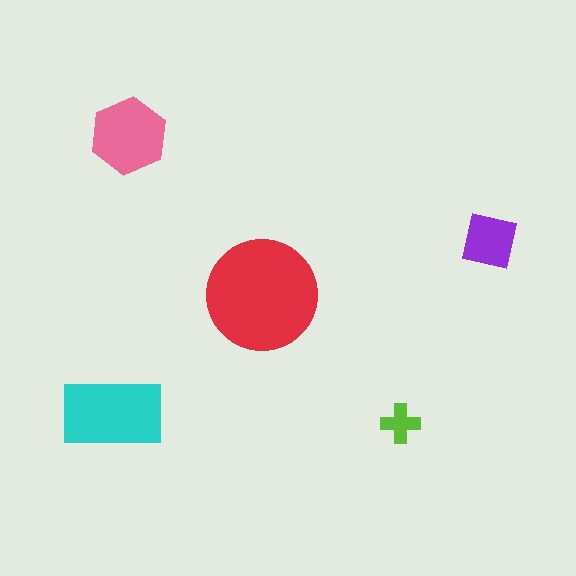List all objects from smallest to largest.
The lime cross, the purple square, the pink hexagon, the cyan rectangle, the red circle.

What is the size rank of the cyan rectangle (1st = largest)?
2nd.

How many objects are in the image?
There are 5 objects in the image.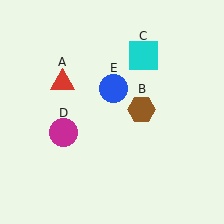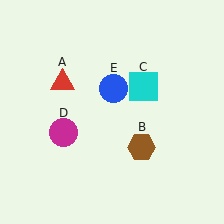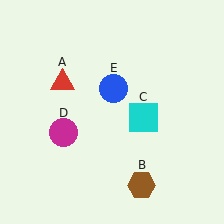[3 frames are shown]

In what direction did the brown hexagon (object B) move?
The brown hexagon (object B) moved down.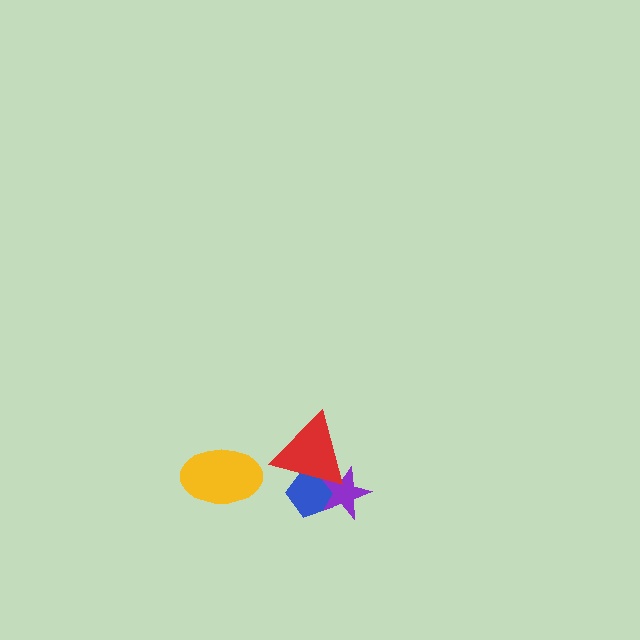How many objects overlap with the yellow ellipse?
0 objects overlap with the yellow ellipse.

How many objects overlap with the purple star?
2 objects overlap with the purple star.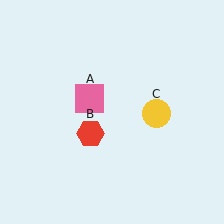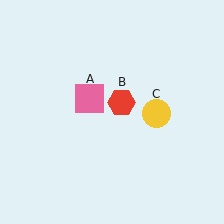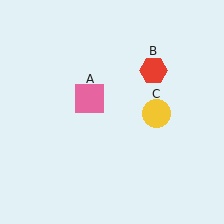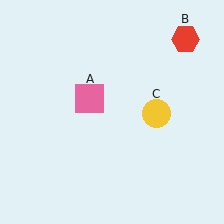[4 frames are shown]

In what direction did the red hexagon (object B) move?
The red hexagon (object B) moved up and to the right.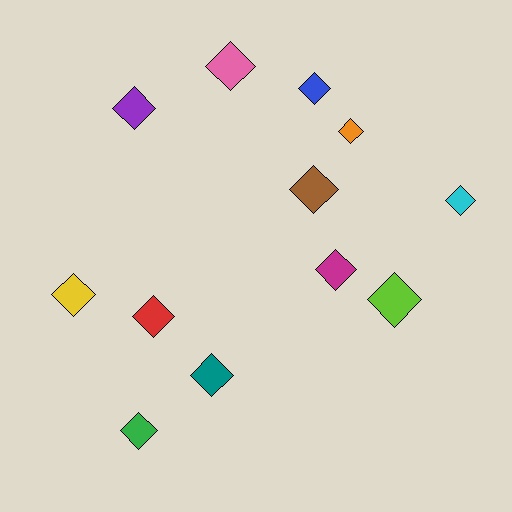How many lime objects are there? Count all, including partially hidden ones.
There is 1 lime object.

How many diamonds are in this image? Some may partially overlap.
There are 12 diamonds.